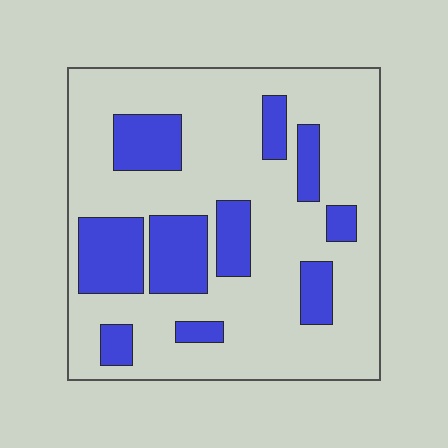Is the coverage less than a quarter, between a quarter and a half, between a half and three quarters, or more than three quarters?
Between a quarter and a half.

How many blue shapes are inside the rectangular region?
10.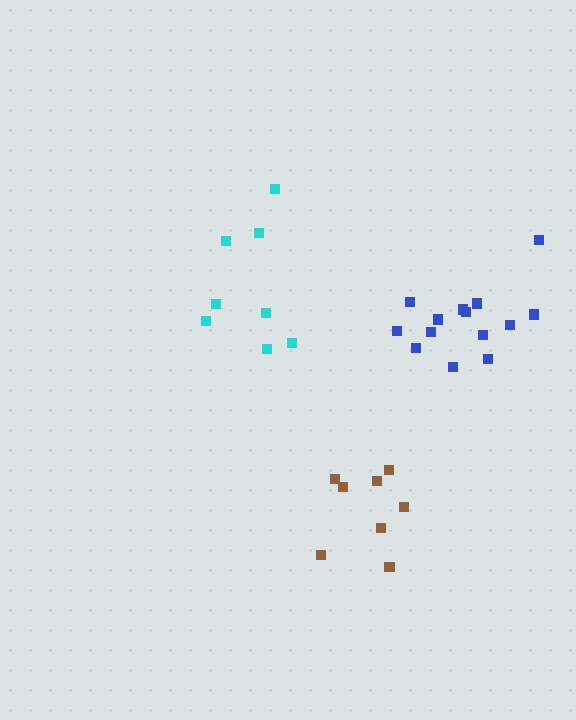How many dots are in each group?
Group 1: 8 dots, Group 2: 14 dots, Group 3: 8 dots (30 total).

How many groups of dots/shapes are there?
There are 3 groups.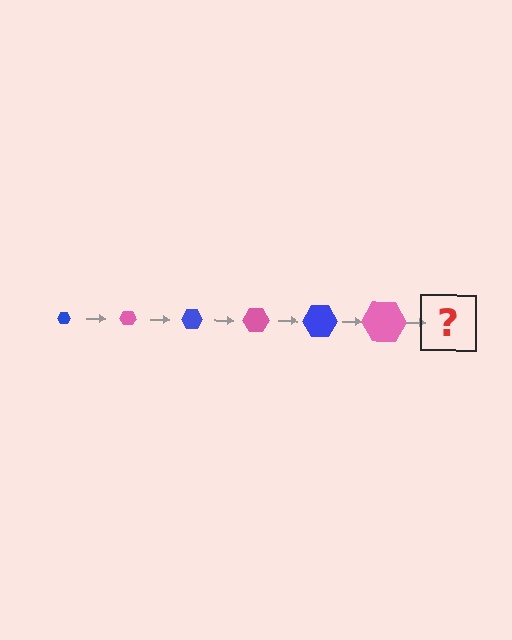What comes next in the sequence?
The next element should be a blue hexagon, larger than the previous one.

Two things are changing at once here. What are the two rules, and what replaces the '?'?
The two rules are that the hexagon grows larger each step and the color cycles through blue and pink. The '?' should be a blue hexagon, larger than the previous one.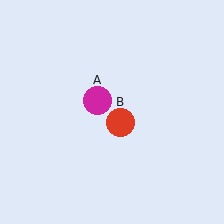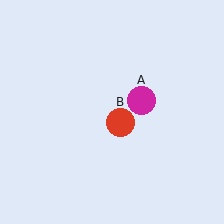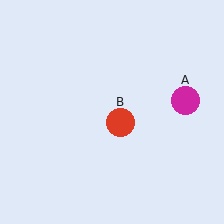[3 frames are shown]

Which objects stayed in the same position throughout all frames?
Red circle (object B) remained stationary.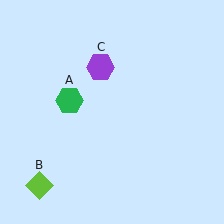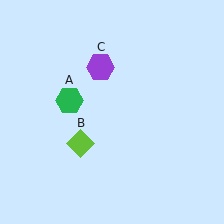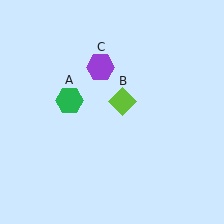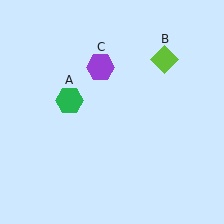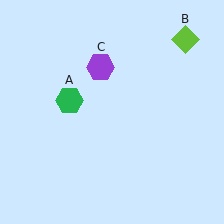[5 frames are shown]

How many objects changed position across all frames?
1 object changed position: lime diamond (object B).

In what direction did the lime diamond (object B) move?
The lime diamond (object B) moved up and to the right.